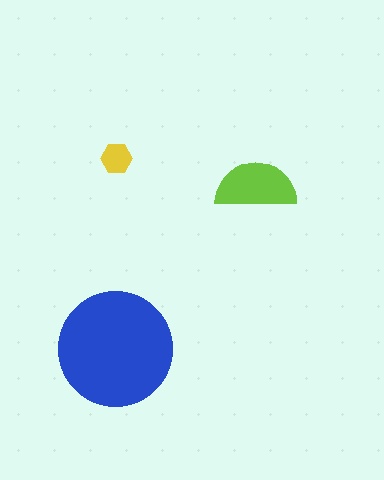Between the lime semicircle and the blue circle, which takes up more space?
The blue circle.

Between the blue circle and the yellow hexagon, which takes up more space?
The blue circle.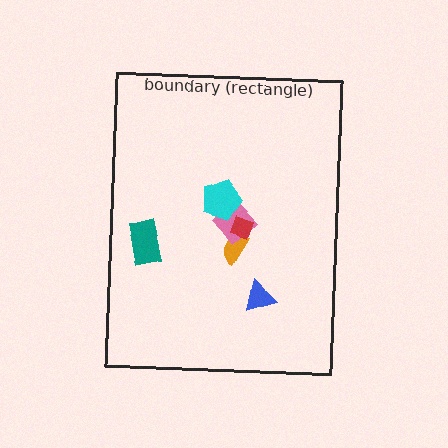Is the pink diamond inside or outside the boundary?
Inside.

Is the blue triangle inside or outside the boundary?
Inside.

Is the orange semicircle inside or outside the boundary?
Inside.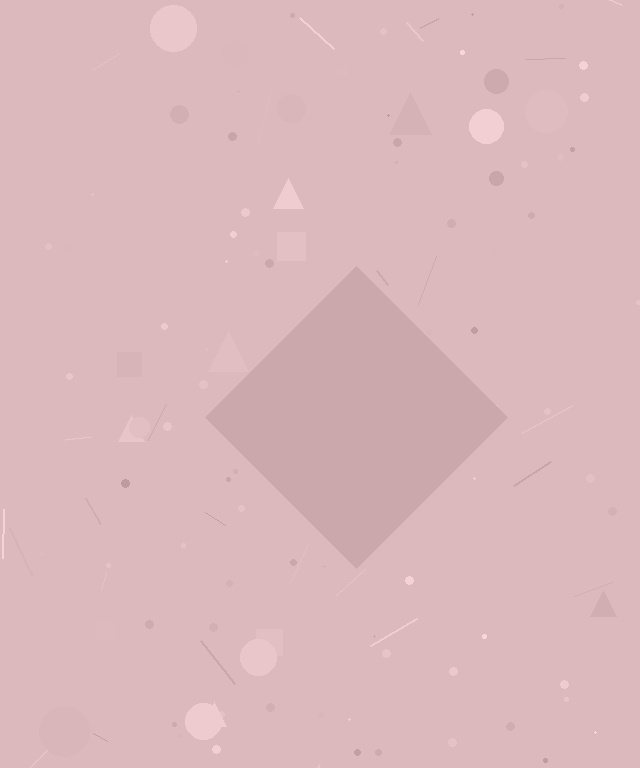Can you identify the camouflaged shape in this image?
The camouflaged shape is a diamond.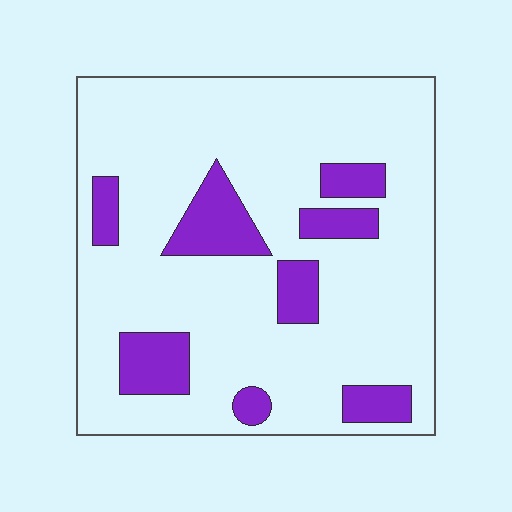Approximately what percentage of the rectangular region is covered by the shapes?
Approximately 20%.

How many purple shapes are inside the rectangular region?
8.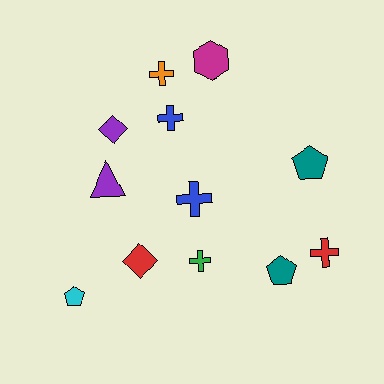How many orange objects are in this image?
There is 1 orange object.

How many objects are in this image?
There are 12 objects.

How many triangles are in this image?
There is 1 triangle.